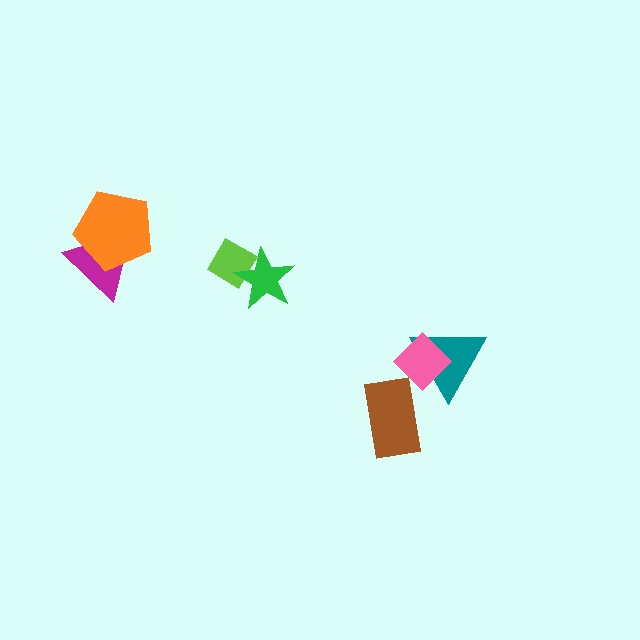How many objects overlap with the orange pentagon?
1 object overlaps with the orange pentagon.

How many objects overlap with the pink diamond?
1 object overlaps with the pink diamond.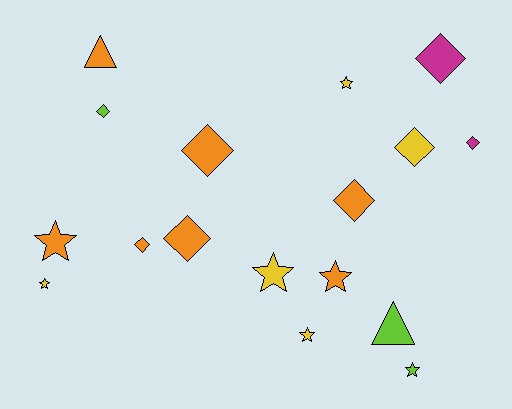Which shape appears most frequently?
Diamond, with 8 objects.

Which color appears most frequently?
Orange, with 7 objects.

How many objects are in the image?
There are 17 objects.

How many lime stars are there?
There is 1 lime star.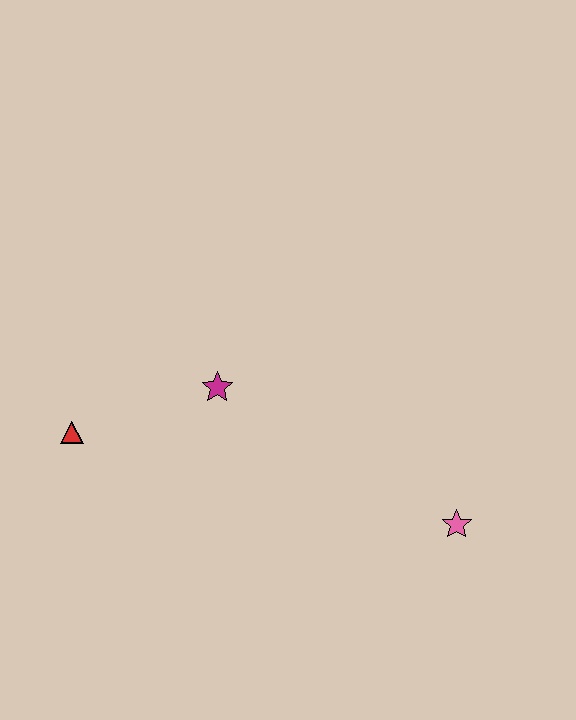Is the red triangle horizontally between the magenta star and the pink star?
No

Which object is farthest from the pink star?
The red triangle is farthest from the pink star.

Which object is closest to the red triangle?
The magenta star is closest to the red triangle.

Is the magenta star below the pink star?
No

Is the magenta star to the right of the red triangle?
Yes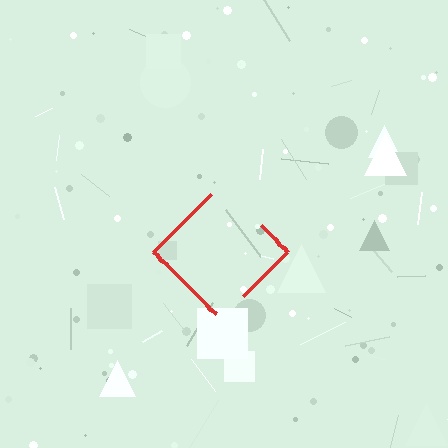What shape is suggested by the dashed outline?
The dashed outline suggests a diamond.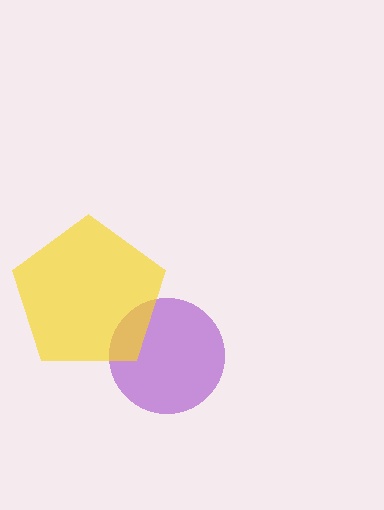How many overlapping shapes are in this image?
There are 2 overlapping shapes in the image.